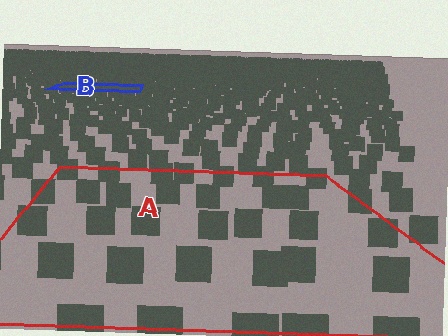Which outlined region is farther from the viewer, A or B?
Region B is farther from the viewer — the texture elements inside it appear smaller and more densely packed.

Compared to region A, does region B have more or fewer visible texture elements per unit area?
Region B has more texture elements per unit area — they are packed more densely because it is farther away.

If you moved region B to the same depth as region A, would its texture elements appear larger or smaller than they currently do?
They would appear larger. At a closer depth, the same texture elements are projected at a bigger on-screen size.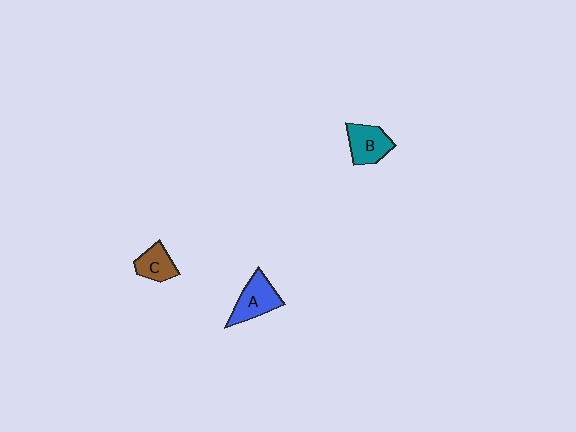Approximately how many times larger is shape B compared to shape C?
Approximately 1.3 times.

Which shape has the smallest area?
Shape C (brown).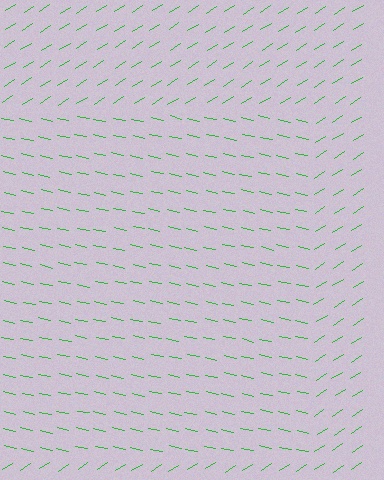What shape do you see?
I see a rectangle.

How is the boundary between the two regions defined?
The boundary is defined purely by a change in line orientation (approximately 45 degrees difference). All lines are the same color and thickness.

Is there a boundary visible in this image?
Yes, there is a texture boundary formed by a change in line orientation.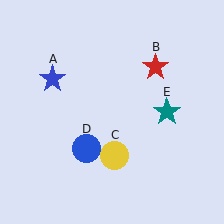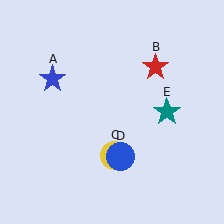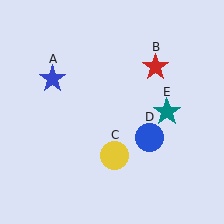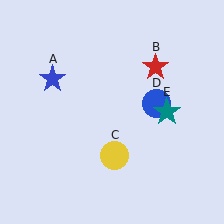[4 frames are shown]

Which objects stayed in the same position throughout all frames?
Blue star (object A) and red star (object B) and yellow circle (object C) and teal star (object E) remained stationary.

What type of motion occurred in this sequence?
The blue circle (object D) rotated counterclockwise around the center of the scene.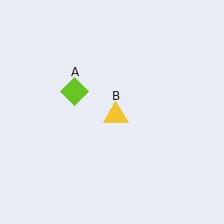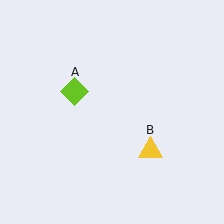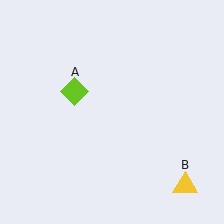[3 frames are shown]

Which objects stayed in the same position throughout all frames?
Lime diamond (object A) remained stationary.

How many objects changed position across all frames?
1 object changed position: yellow triangle (object B).